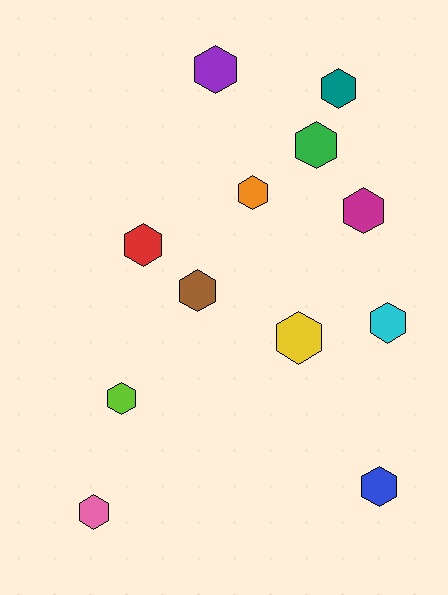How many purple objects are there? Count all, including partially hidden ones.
There is 1 purple object.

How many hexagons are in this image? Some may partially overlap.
There are 12 hexagons.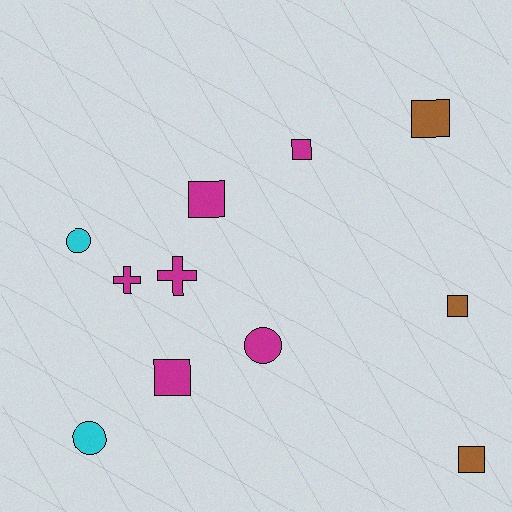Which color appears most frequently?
Magenta, with 6 objects.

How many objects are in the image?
There are 11 objects.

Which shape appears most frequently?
Square, with 6 objects.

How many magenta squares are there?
There are 3 magenta squares.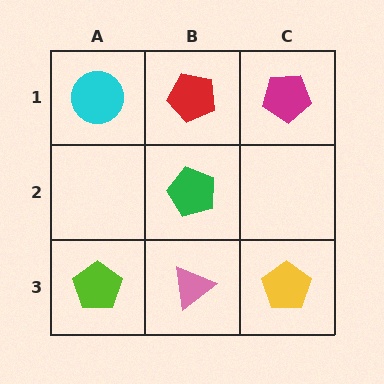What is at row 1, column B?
A red pentagon.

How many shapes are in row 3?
3 shapes.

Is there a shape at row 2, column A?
No, that cell is empty.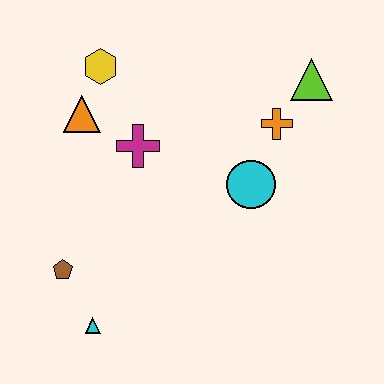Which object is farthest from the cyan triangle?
The lime triangle is farthest from the cyan triangle.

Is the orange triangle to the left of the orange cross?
Yes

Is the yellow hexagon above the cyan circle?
Yes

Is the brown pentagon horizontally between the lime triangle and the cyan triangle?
No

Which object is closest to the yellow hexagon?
The orange triangle is closest to the yellow hexagon.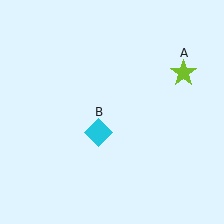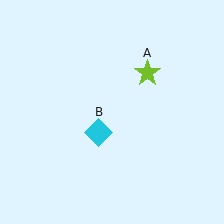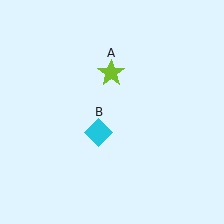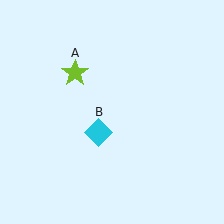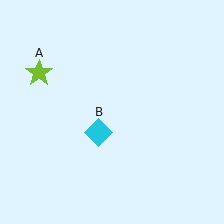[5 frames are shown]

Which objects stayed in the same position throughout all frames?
Cyan diamond (object B) remained stationary.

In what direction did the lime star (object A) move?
The lime star (object A) moved left.